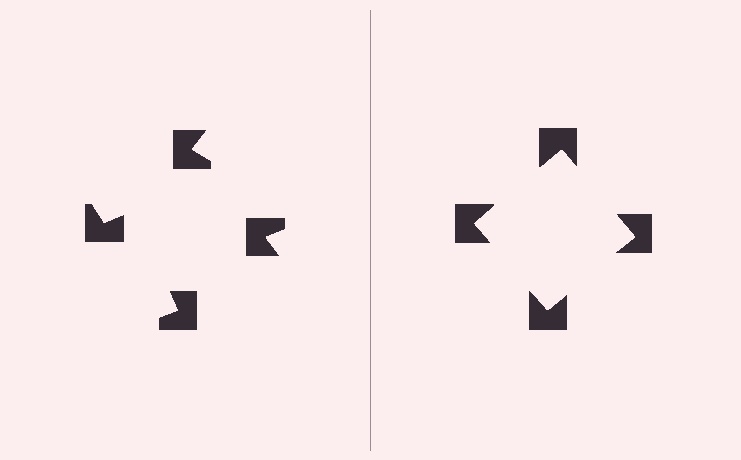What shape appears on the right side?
An illusory square.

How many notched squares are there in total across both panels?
8 — 4 on each side.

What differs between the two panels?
The notched squares are positioned identically on both sides; only the wedge orientations differ. On the right they align to a square; on the left they are misaligned.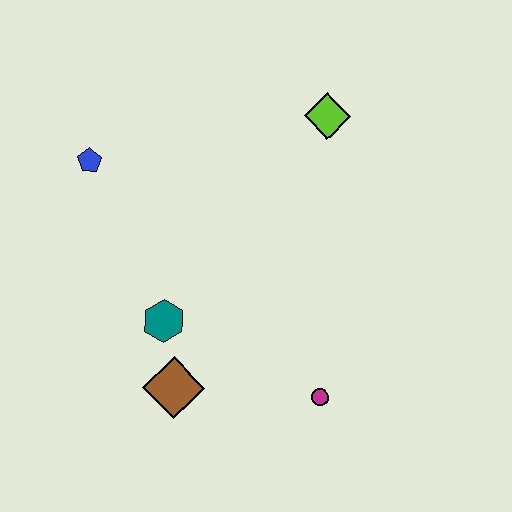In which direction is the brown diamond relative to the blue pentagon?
The brown diamond is below the blue pentagon.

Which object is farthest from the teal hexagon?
The lime diamond is farthest from the teal hexagon.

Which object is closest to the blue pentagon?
The teal hexagon is closest to the blue pentagon.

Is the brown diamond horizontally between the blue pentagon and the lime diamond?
Yes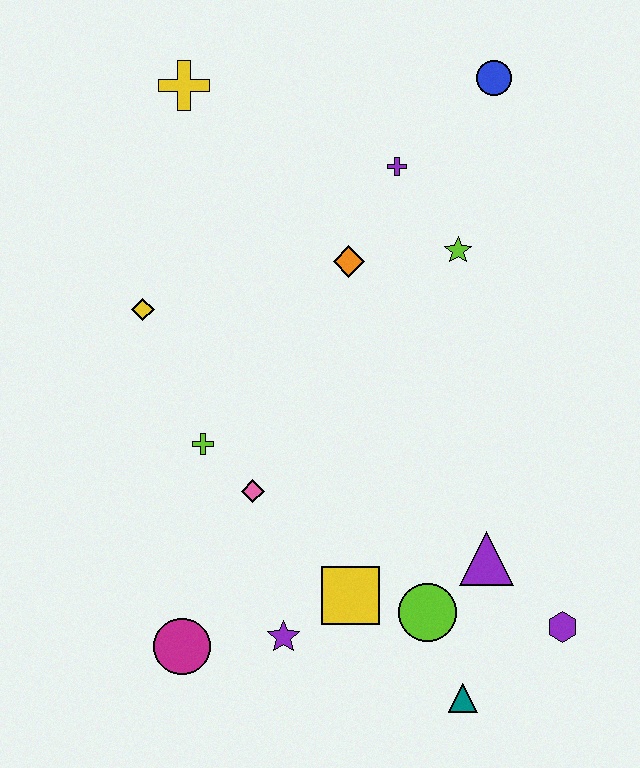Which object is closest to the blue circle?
The purple cross is closest to the blue circle.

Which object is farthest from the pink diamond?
The blue circle is farthest from the pink diamond.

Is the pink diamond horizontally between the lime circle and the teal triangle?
No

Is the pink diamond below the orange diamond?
Yes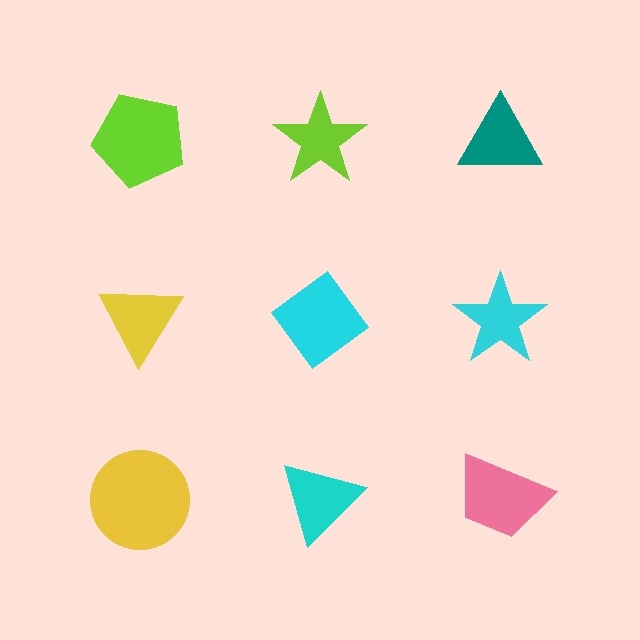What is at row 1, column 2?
A lime star.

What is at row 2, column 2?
A cyan diamond.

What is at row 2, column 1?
A yellow triangle.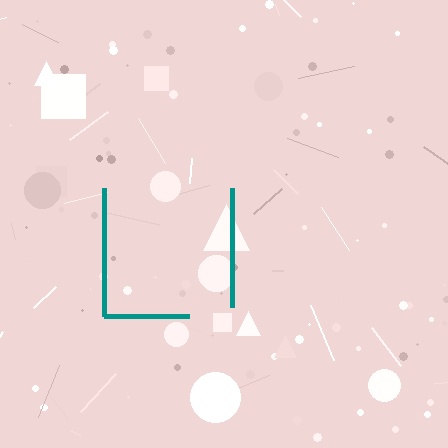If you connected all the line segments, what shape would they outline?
They would outline a square.